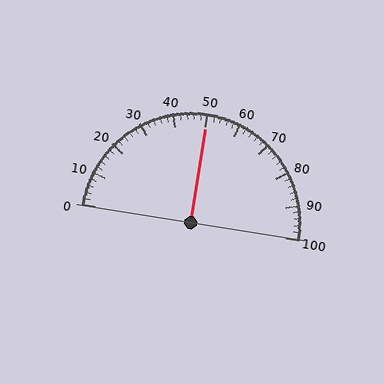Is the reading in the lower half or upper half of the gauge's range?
The reading is in the upper half of the range (0 to 100).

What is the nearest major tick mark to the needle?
The nearest major tick mark is 50.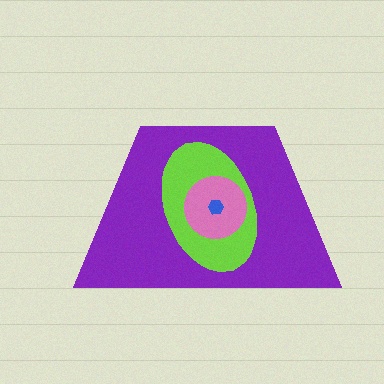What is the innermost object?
The blue hexagon.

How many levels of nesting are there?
4.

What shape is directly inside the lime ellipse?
The pink circle.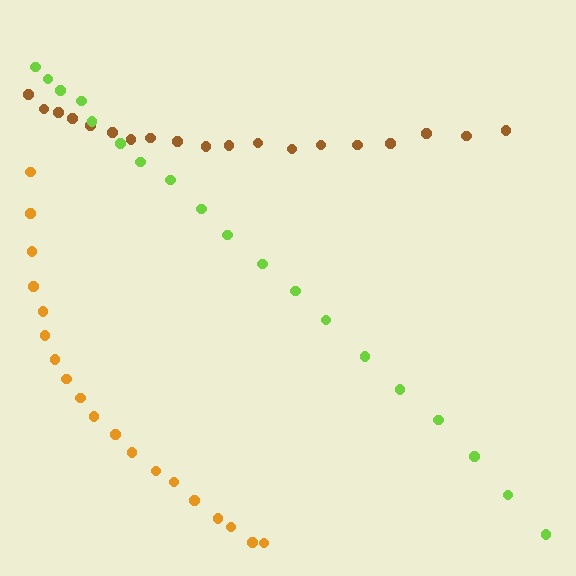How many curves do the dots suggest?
There are 3 distinct paths.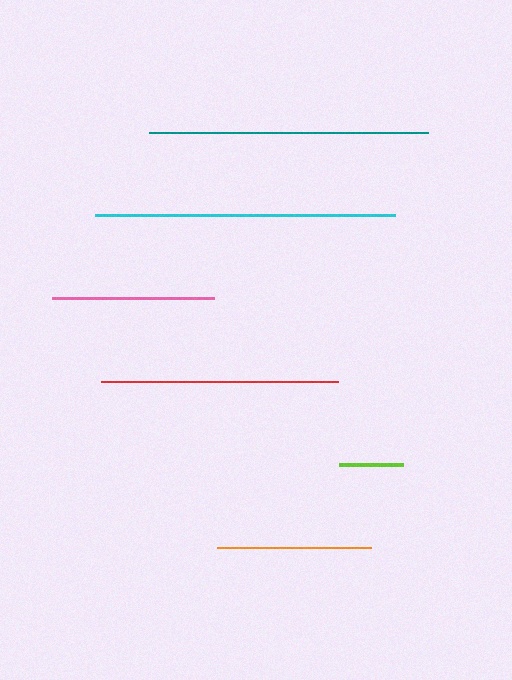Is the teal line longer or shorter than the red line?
The teal line is longer than the red line.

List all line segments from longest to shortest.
From longest to shortest: cyan, teal, red, pink, orange, lime.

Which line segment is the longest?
The cyan line is the longest at approximately 300 pixels.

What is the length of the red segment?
The red segment is approximately 237 pixels long.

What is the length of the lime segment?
The lime segment is approximately 64 pixels long.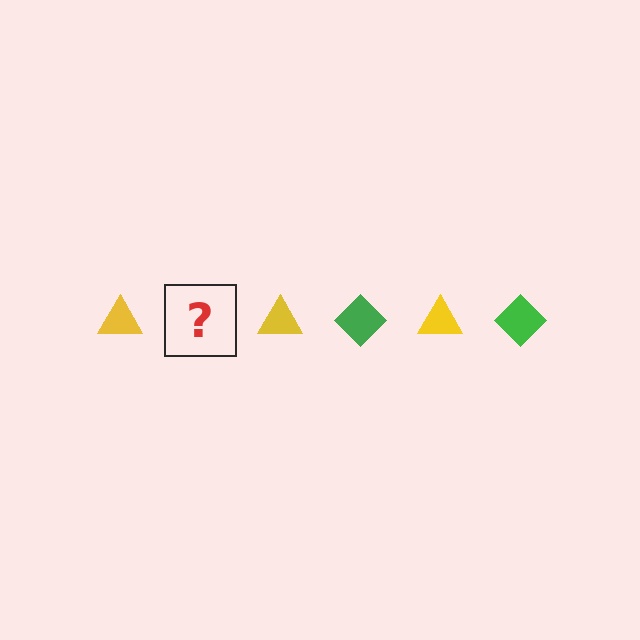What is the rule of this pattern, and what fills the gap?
The rule is that the pattern alternates between yellow triangle and green diamond. The gap should be filled with a green diamond.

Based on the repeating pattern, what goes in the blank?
The blank should be a green diamond.